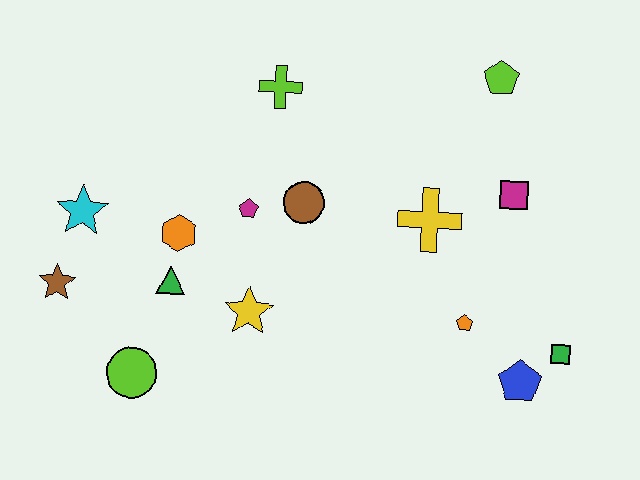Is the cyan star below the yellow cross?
Yes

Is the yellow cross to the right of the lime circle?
Yes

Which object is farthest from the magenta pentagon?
The green square is farthest from the magenta pentagon.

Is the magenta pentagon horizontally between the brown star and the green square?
Yes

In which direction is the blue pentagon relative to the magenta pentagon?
The blue pentagon is to the right of the magenta pentagon.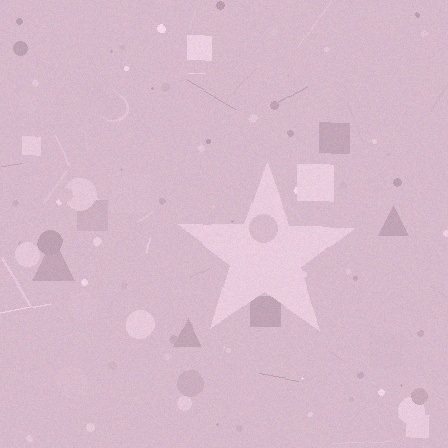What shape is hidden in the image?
A star is hidden in the image.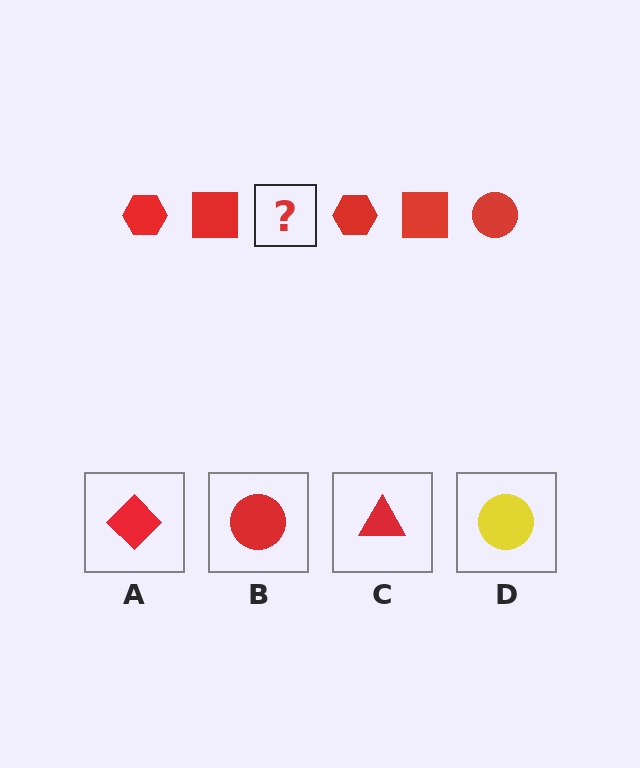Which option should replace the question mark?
Option B.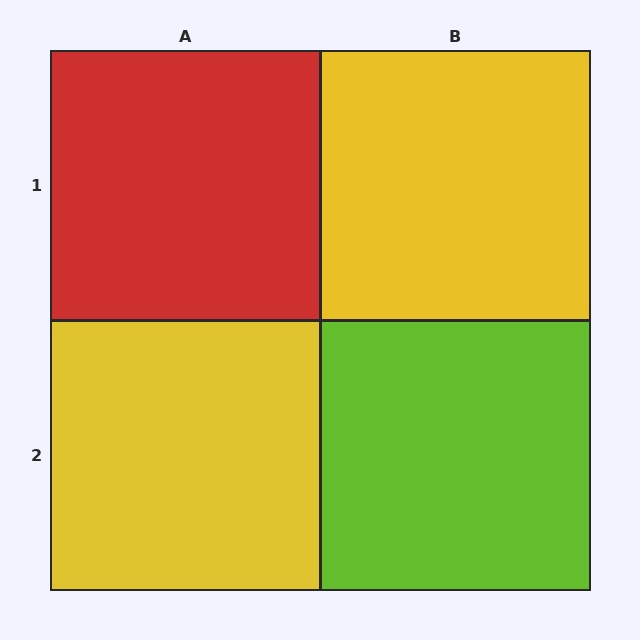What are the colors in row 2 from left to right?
Yellow, lime.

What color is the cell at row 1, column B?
Yellow.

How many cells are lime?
1 cell is lime.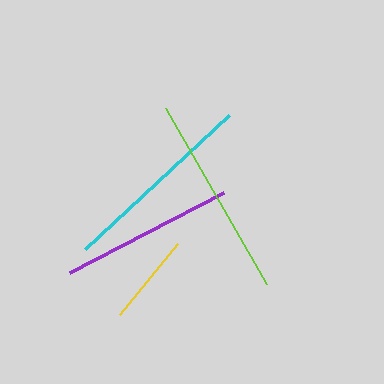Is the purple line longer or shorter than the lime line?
The lime line is longer than the purple line.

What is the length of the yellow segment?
The yellow segment is approximately 92 pixels long.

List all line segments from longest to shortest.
From longest to shortest: lime, cyan, purple, yellow.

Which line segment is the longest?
The lime line is the longest at approximately 203 pixels.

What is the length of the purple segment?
The purple segment is approximately 173 pixels long.